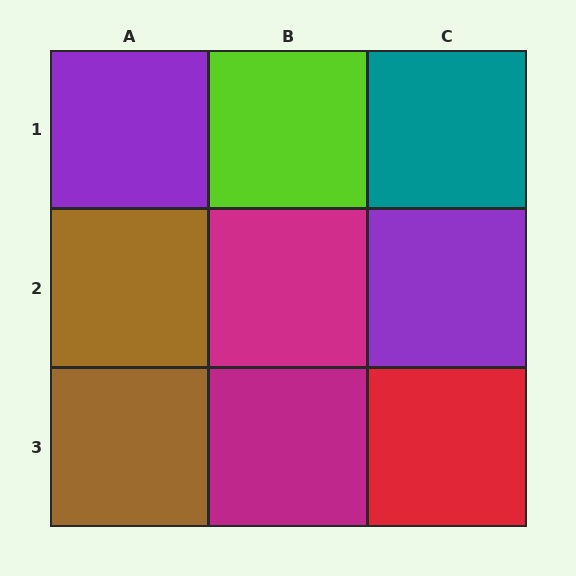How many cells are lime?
1 cell is lime.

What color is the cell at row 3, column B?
Magenta.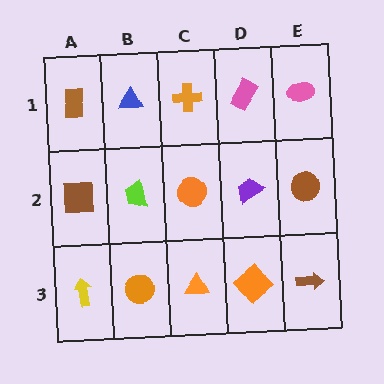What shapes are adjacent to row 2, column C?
An orange cross (row 1, column C), an orange triangle (row 3, column C), a lime trapezoid (row 2, column B), a purple trapezoid (row 2, column D).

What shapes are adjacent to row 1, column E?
A brown circle (row 2, column E), a pink rectangle (row 1, column D).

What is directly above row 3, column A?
A brown square.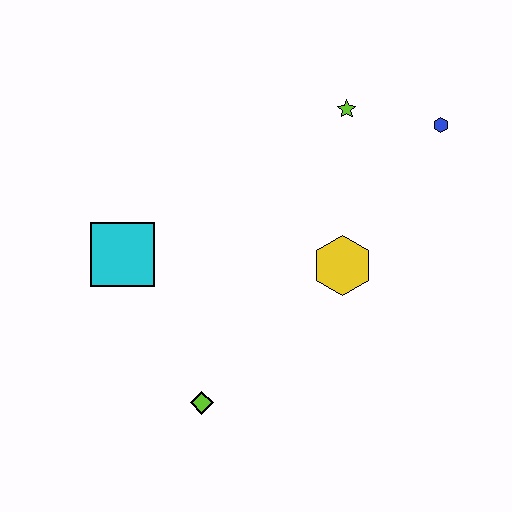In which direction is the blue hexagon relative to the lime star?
The blue hexagon is to the right of the lime star.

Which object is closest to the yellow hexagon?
The lime star is closest to the yellow hexagon.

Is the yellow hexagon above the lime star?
No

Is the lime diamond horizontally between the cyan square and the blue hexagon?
Yes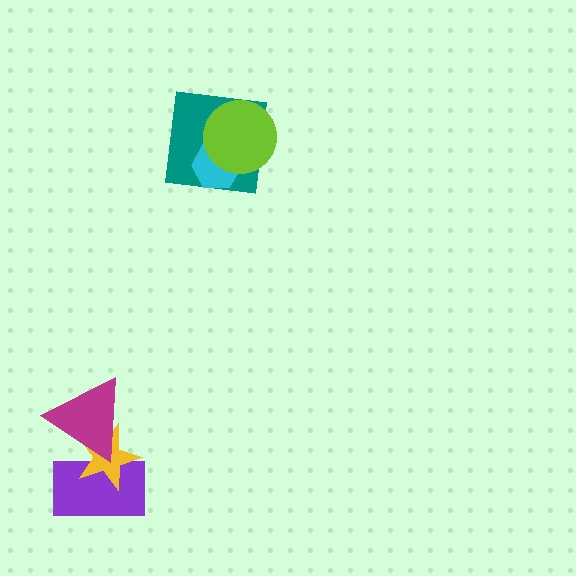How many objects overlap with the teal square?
2 objects overlap with the teal square.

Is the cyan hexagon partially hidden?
Yes, it is partially covered by another shape.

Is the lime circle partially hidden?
No, no other shape covers it.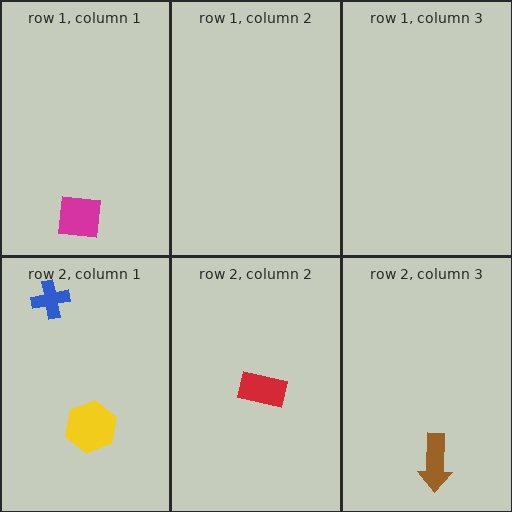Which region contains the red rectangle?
The row 2, column 2 region.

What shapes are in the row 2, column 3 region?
The brown arrow.